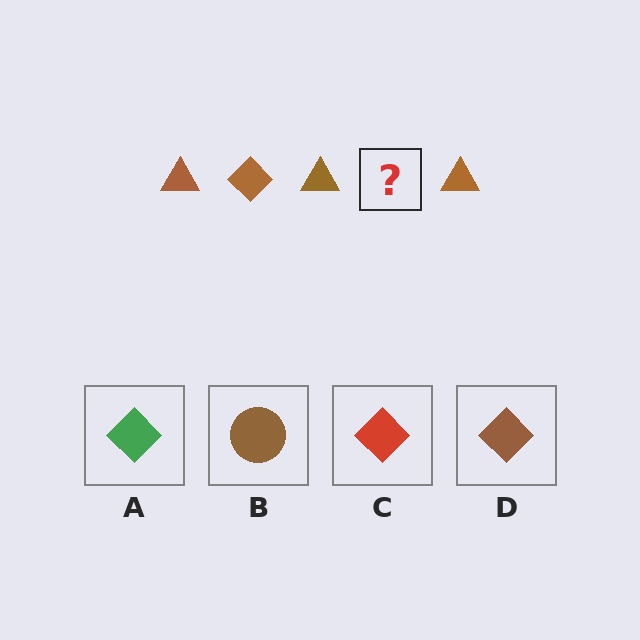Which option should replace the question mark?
Option D.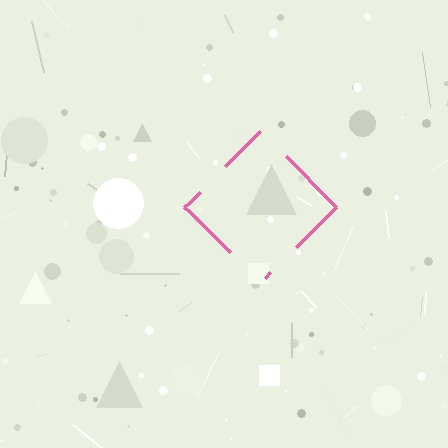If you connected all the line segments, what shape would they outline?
They would outline a diamond.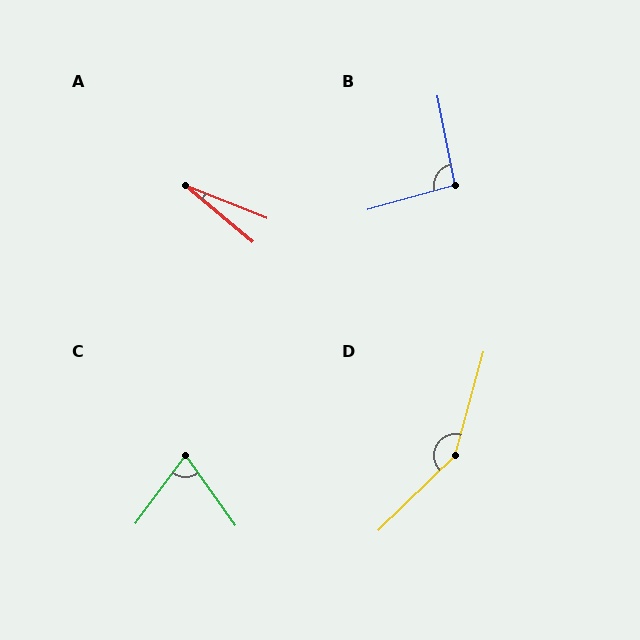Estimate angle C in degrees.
Approximately 71 degrees.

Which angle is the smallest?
A, at approximately 18 degrees.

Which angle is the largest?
D, at approximately 150 degrees.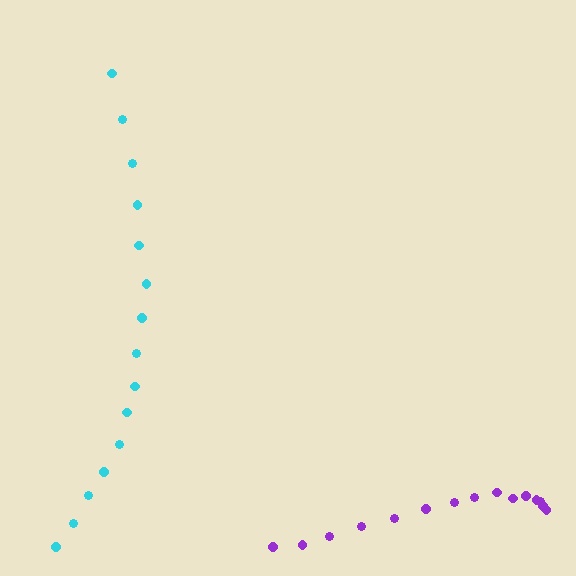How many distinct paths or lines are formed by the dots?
There are 2 distinct paths.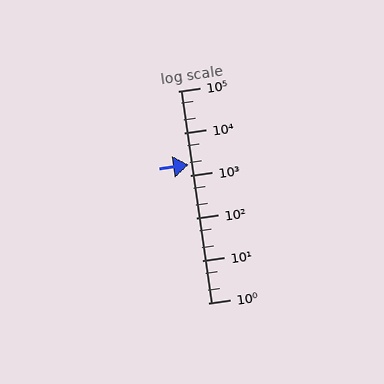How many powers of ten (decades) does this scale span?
The scale spans 5 decades, from 1 to 100000.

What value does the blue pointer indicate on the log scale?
The pointer indicates approximately 1800.